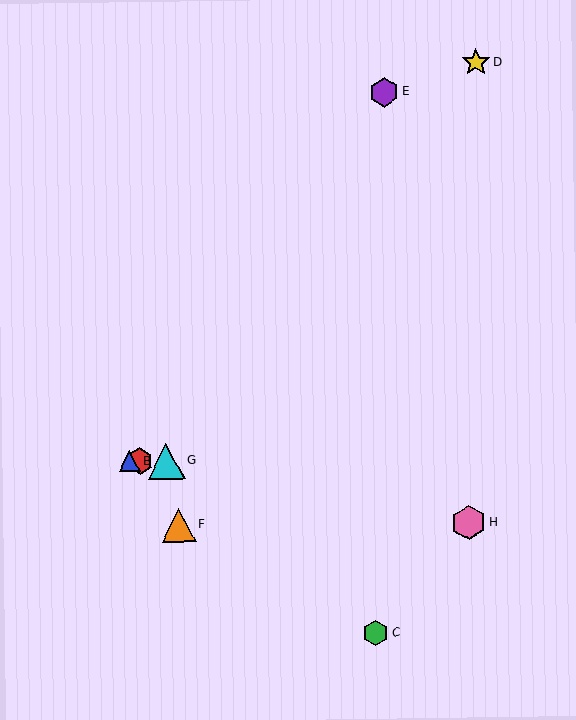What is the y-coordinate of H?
Object H is at y≈523.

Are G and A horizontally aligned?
Yes, both are at y≈461.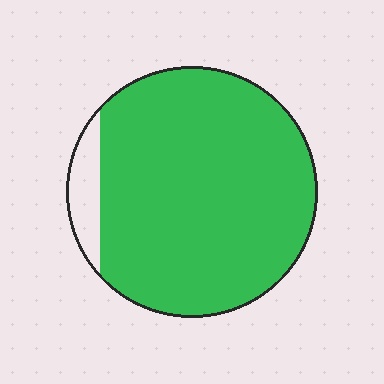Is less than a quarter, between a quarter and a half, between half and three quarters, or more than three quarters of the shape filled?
More than three quarters.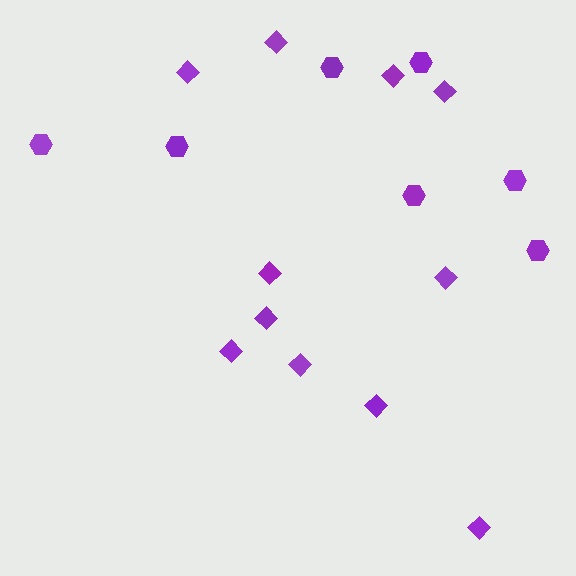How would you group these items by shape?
There are 2 groups: one group of hexagons (7) and one group of diamonds (11).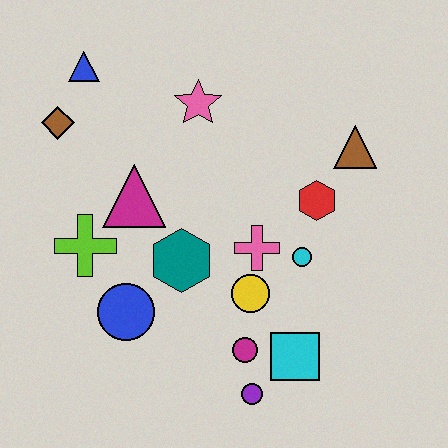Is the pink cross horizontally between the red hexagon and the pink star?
Yes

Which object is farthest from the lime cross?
The brown triangle is farthest from the lime cross.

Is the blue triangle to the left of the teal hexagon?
Yes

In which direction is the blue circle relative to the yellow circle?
The blue circle is to the left of the yellow circle.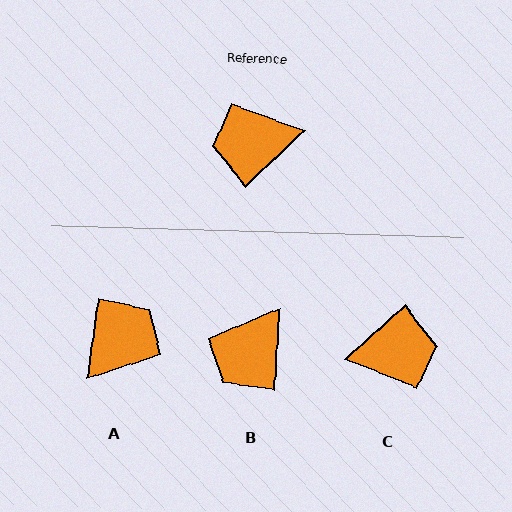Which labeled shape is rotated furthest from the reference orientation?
C, about 178 degrees away.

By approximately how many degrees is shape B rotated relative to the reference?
Approximately 42 degrees counter-clockwise.